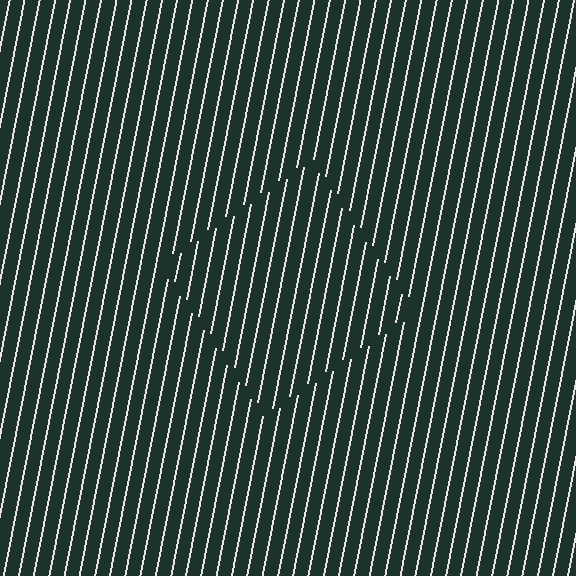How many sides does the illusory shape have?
4 sides — the line-ends trace a square.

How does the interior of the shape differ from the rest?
The interior of the shape contains the same grating, shifted by half a period — the contour is defined by the phase discontinuity where line-ends from the inner and outer gratings abut.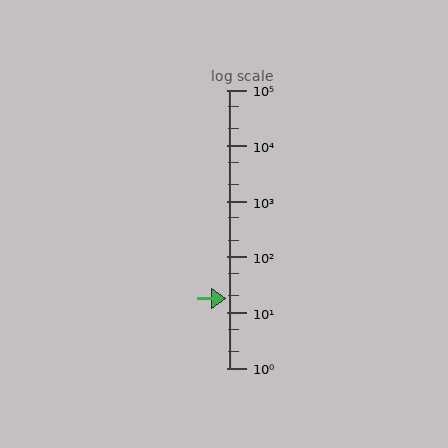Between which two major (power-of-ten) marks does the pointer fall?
The pointer is between 10 and 100.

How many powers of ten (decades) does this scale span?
The scale spans 5 decades, from 1 to 100000.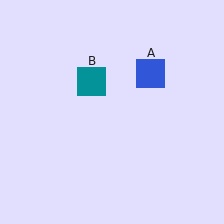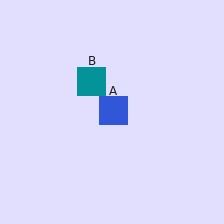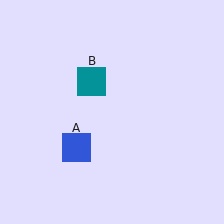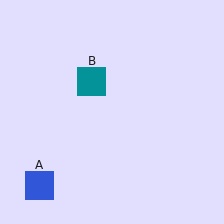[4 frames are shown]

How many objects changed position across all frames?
1 object changed position: blue square (object A).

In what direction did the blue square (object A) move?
The blue square (object A) moved down and to the left.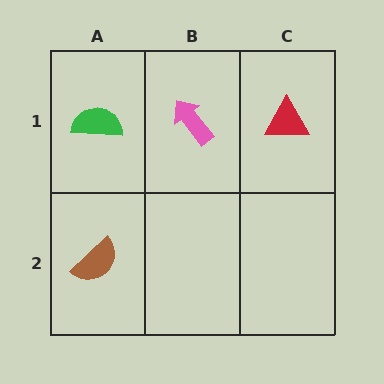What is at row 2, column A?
A brown semicircle.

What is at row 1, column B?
A pink arrow.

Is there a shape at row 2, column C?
No, that cell is empty.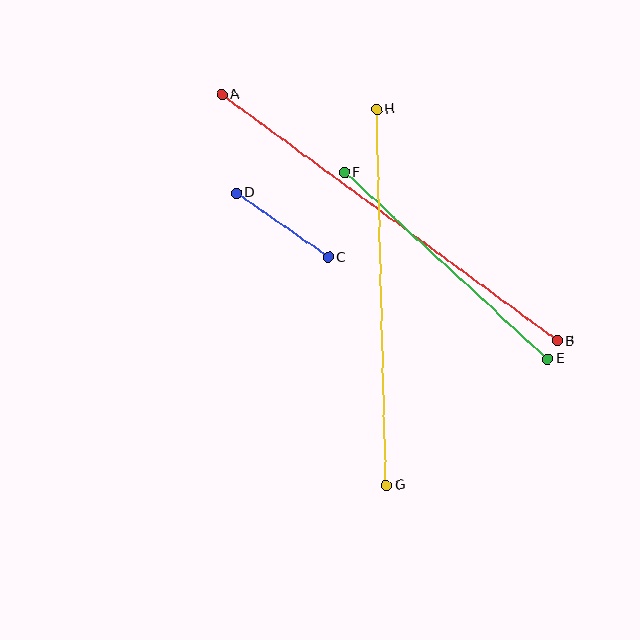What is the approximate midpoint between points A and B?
The midpoint is at approximately (390, 218) pixels.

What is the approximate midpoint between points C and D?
The midpoint is at approximately (282, 225) pixels.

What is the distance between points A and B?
The distance is approximately 416 pixels.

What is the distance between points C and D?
The distance is approximately 112 pixels.